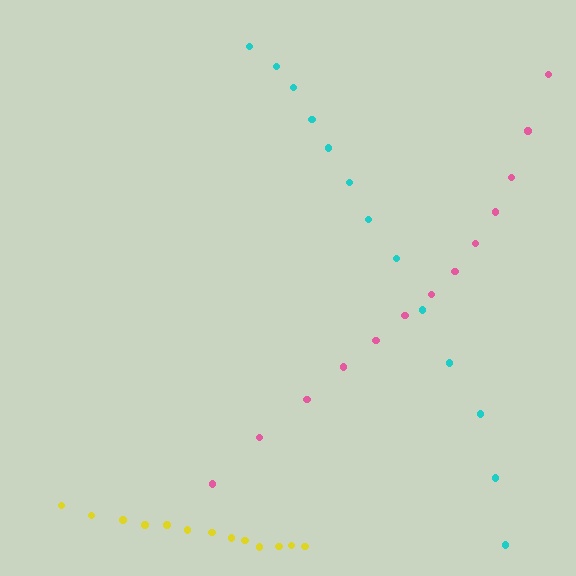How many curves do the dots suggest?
There are 3 distinct paths.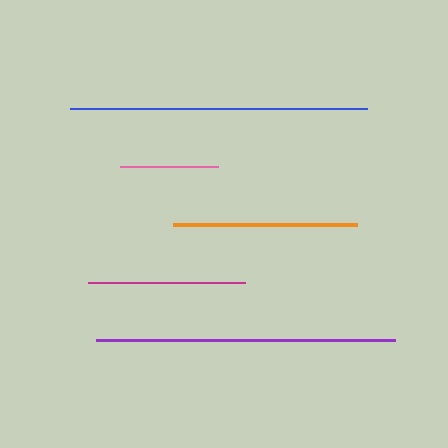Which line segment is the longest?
The purple line is the longest at approximately 299 pixels.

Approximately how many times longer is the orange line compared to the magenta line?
The orange line is approximately 1.2 times the length of the magenta line.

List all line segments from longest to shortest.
From longest to shortest: purple, blue, orange, magenta, pink.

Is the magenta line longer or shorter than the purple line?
The purple line is longer than the magenta line.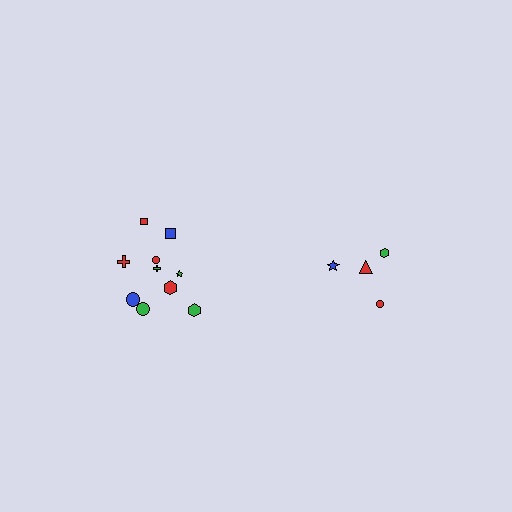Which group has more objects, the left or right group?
The left group.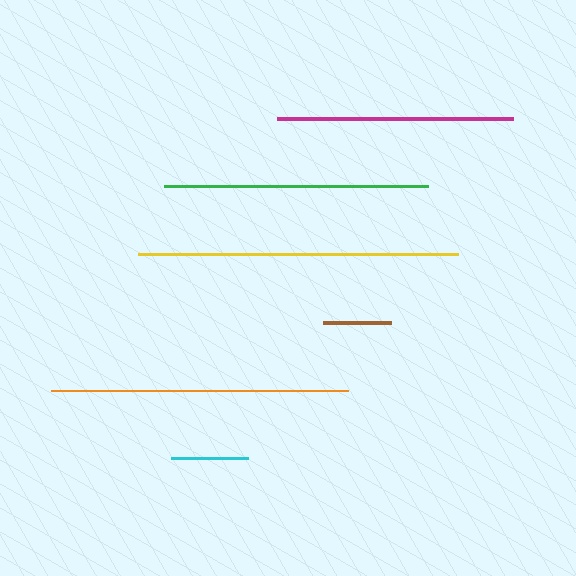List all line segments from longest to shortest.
From longest to shortest: yellow, orange, green, magenta, cyan, brown.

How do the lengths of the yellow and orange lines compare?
The yellow and orange lines are approximately the same length.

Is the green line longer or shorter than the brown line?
The green line is longer than the brown line.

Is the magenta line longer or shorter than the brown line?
The magenta line is longer than the brown line.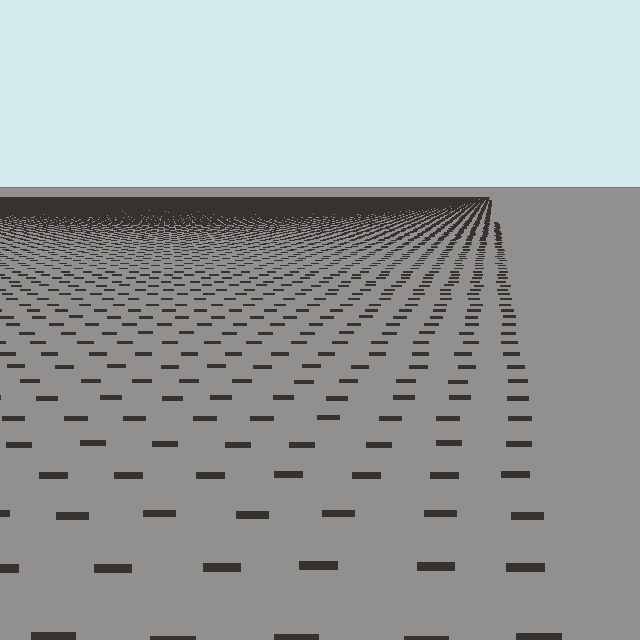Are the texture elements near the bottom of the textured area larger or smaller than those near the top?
Larger. Near the bottom, elements are closer to the viewer and appear at a bigger on-screen size.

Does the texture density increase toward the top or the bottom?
Density increases toward the top.